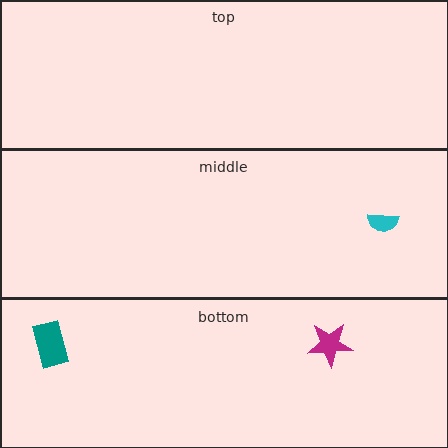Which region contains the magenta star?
The bottom region.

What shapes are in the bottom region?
The magenta star, the teal rectangle.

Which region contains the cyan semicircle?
The middle region.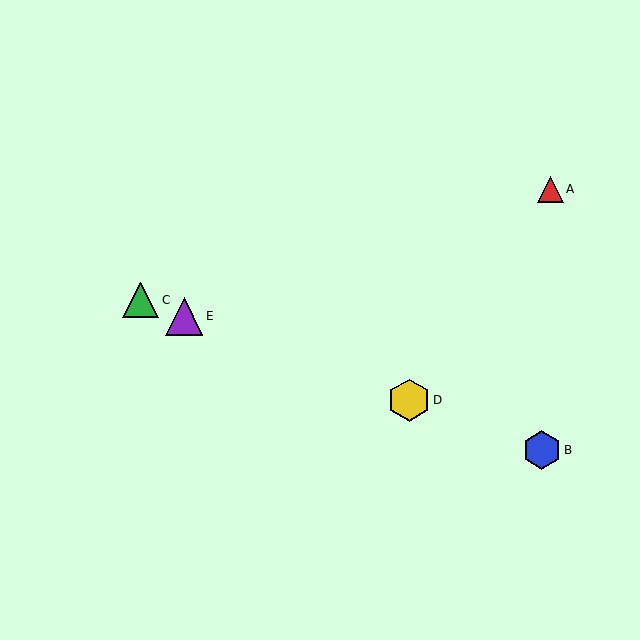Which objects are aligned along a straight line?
Objects B, C, D, E are aligned along a straight line.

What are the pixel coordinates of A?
Object A is at (550, 189).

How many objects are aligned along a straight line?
4 objects (B, C, D, E) are aligned along a straight line.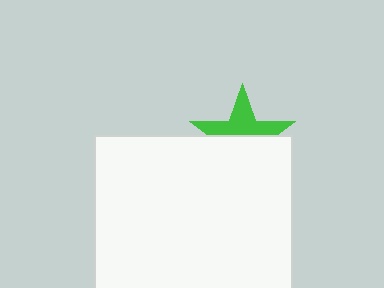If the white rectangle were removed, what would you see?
You would see the complete green star.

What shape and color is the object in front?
The object in front is a white rectangle.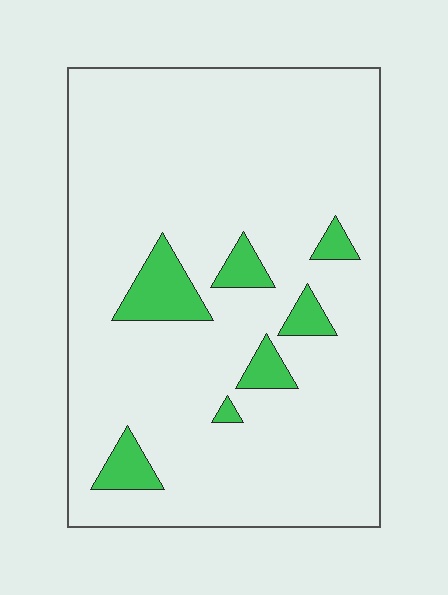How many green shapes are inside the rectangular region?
7.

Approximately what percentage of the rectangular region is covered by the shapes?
Approximately 10%.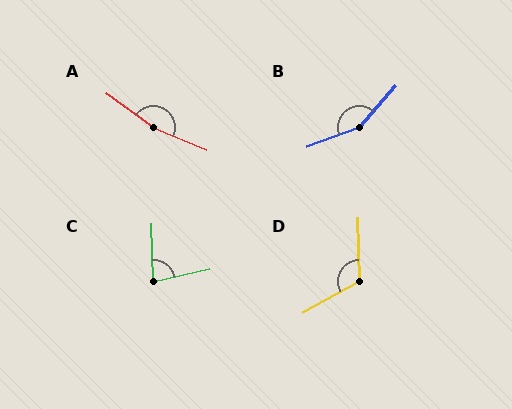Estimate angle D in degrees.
Approximately 117 degrees.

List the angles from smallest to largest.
C (78°), D (117°), B (150°), A (166°).